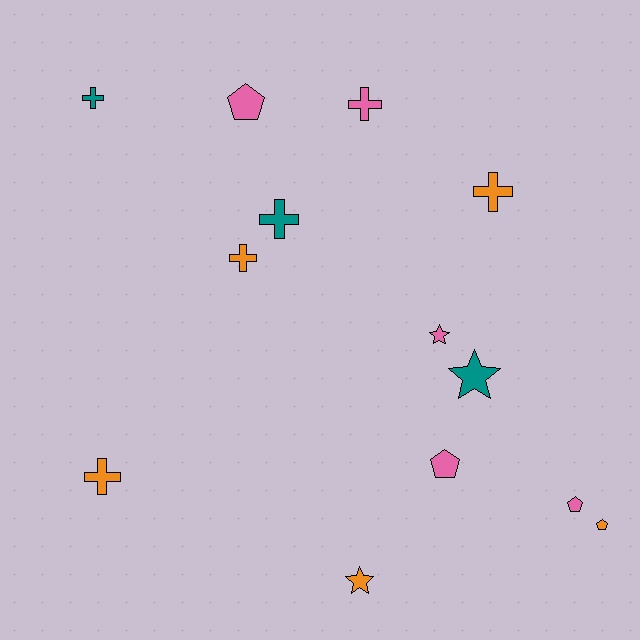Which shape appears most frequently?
Cross, with 6 objects.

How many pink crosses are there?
There is 1 pink cross.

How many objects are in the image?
There are 13 objects.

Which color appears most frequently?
Orange, with 5 objects.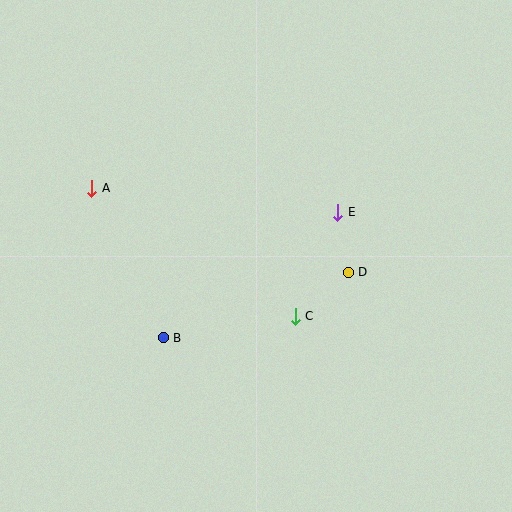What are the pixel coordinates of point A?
Point A is at (92, 188).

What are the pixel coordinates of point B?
Point B is at (163, 338).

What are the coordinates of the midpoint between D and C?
The midpoint between D and C is at (322, 294).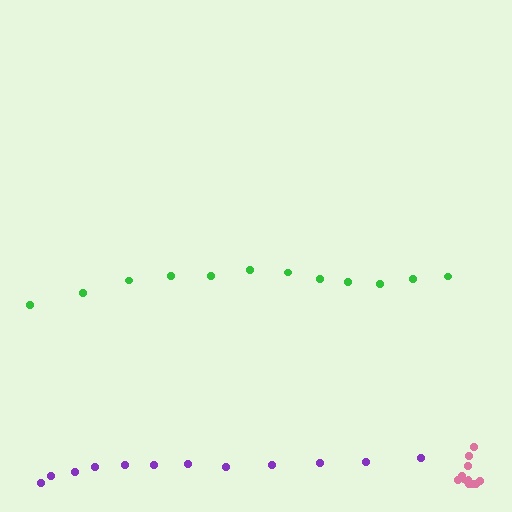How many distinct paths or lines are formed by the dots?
There are 3 distinct paths.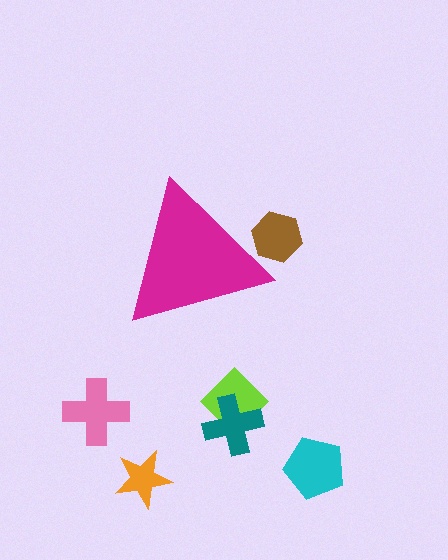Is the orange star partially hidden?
No, the orange star is fully visible.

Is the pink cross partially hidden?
No, the pink cross is fully visible.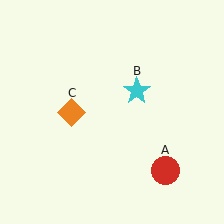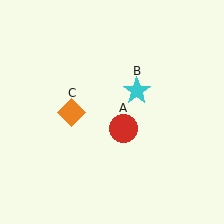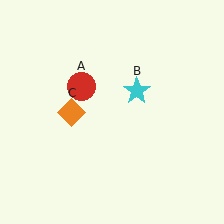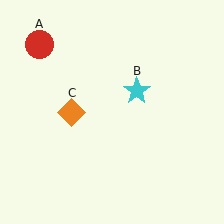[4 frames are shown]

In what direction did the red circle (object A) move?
The red circle (object A) moved up and to the left.